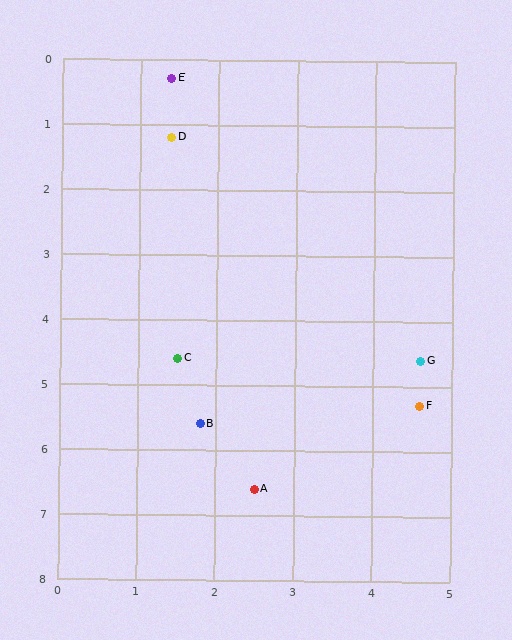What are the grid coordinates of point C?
Point C is at approximately (1.5, 4.6).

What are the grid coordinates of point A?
Point A is at approximately (2.5, 6.6).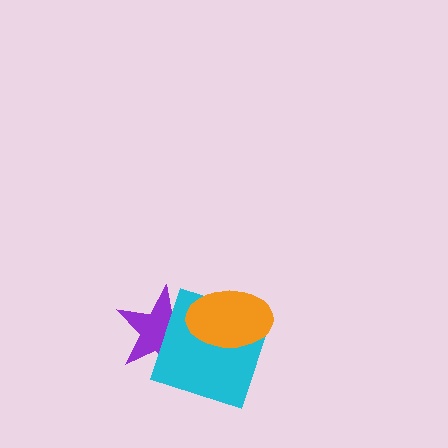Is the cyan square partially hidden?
Yes, it is partially covered by another shape.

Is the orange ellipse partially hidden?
No, no other shape covers it.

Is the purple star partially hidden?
Yes, it is partially covered by another shape.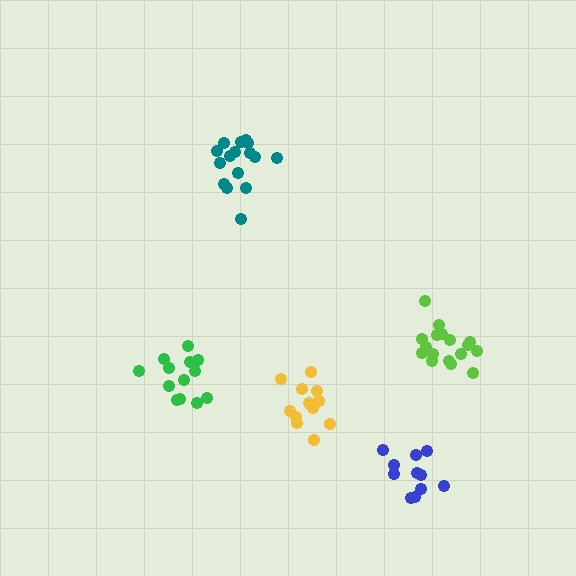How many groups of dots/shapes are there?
There are 5 groups.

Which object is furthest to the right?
The lime cluster is rightmost.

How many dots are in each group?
Group 1: 13 dots, Group 2: 17 dots, Group 3: 16 dots, Group 4: 11 dots, Group 5: 13 dots (70 total).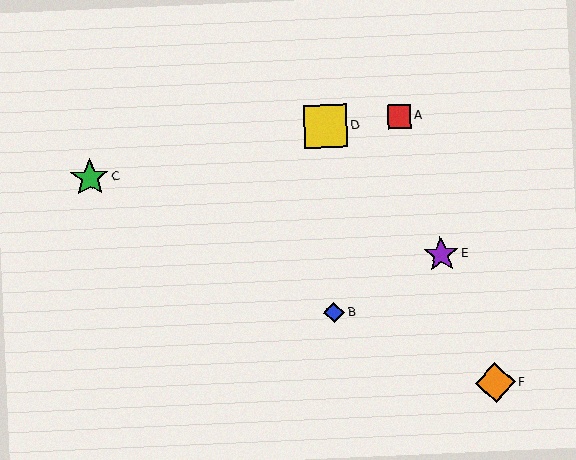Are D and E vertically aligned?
No, D is at x≈326 and E is at x≈441.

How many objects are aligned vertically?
2 objects (B, D) are aligned vertically.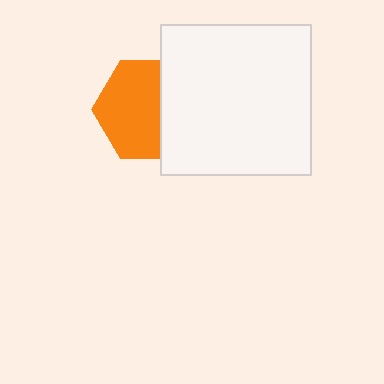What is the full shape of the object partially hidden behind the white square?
The partially hidden object is an orange hexagon.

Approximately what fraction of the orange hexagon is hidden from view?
Roughly 37% of the orange hexagon is hidden behind the white square.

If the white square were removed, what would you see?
You would see the complete orange hexagon.